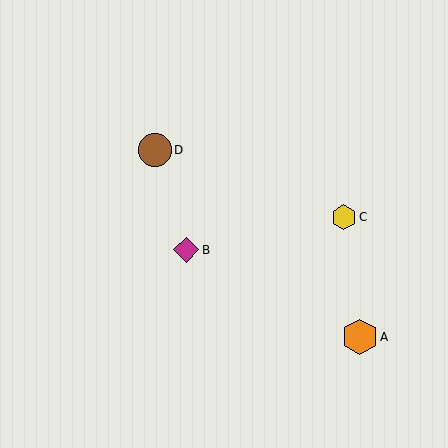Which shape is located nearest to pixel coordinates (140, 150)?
The brown circle (labeled D) at (155, 150) is nearest to that location.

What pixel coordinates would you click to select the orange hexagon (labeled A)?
Click at (360, 337) to select the orange hexagon A.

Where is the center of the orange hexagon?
The center of the orange hexagon is at (360, 337).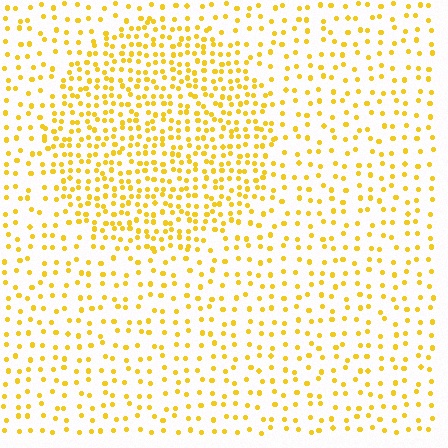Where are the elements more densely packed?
The elements are more densely packed inside the circle boundary.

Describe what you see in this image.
The image contains small yellow elements arranged at two different densities. A circle-shaped region is visible where the elements are more densely packed than the surrounding area.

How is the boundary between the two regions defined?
The boundary is defined by a change in element density (approximately 2.1x ratio). All elements are the same color, size, and shape.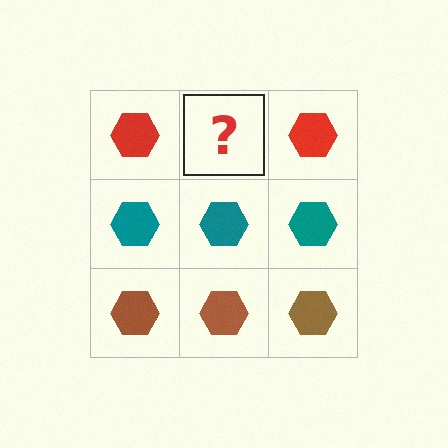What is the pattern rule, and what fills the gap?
The rule is that each row has a consistent color. The gap should be filled with a red hexagon.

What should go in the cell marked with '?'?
The missing cell should contain a red hexagon.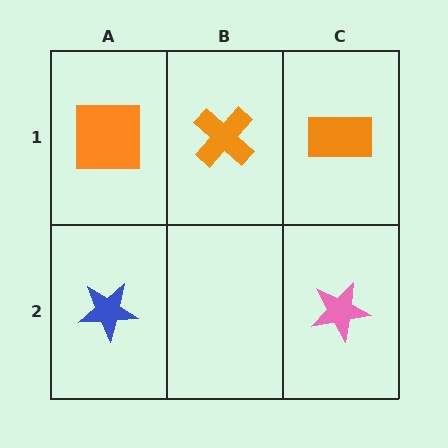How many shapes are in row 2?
2 shapes.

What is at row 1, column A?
An orange square.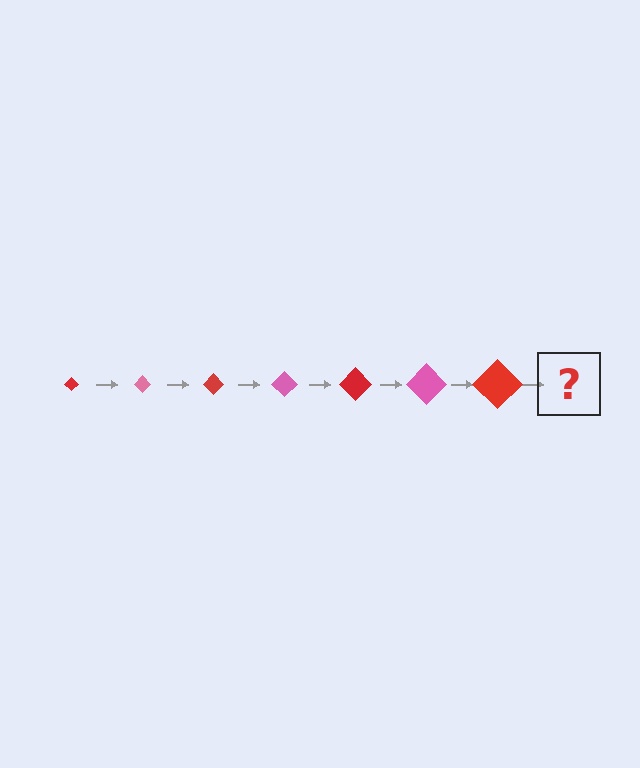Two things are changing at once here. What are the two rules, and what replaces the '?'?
The two rules are that the diamond grows larger each step and the color cycles through red and pink. The '?' should be a pink diamond, larger than the previous one.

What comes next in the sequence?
The next element should be a pink diamond, larger than the previous one.